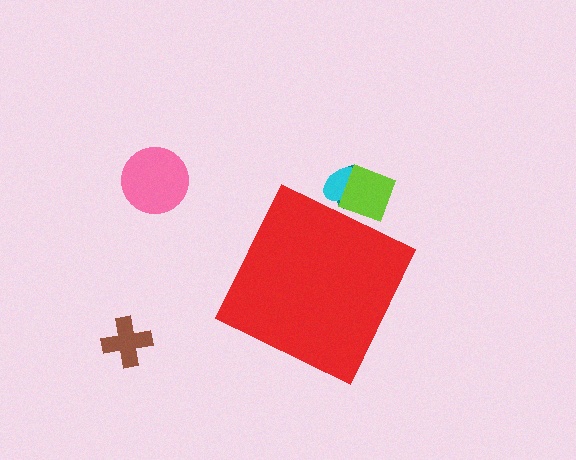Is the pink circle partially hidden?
No, the pink circle is fully visible.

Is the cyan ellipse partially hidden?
Yes, the cyan ellipse is partially hidden behind the red diamond.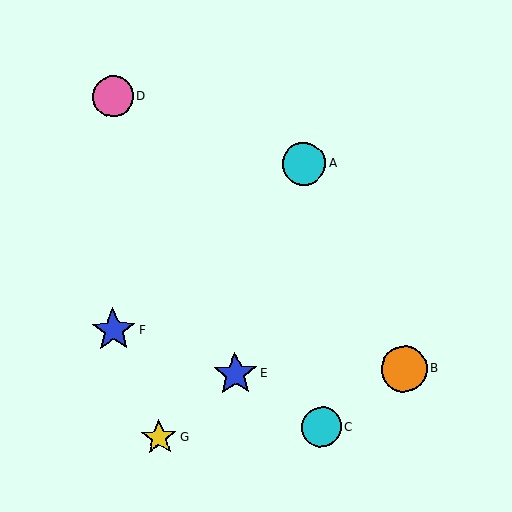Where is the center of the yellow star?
The center of the yellow star is at (159, 438).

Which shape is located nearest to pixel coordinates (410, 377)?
The orange circle (labeled B) at (404, 369) is nearest to that location.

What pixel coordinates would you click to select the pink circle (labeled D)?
Click at (113, 97) to select the pink circle D.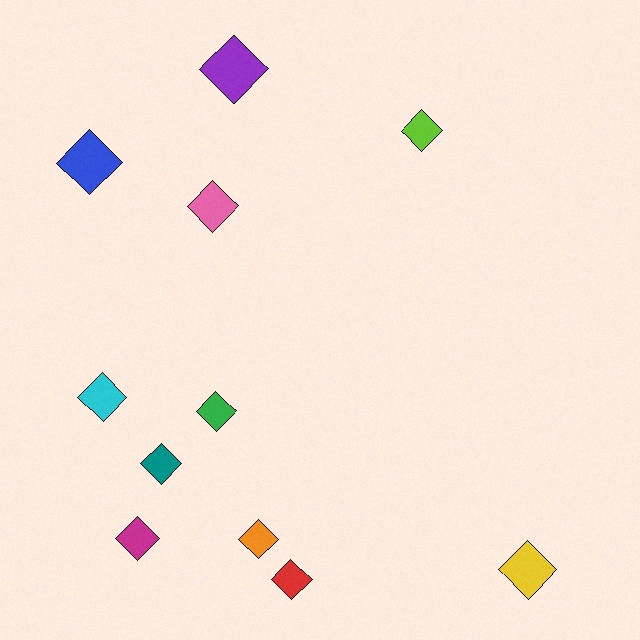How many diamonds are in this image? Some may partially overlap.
There are 11 diamonds.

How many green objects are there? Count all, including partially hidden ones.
There is 1 green object.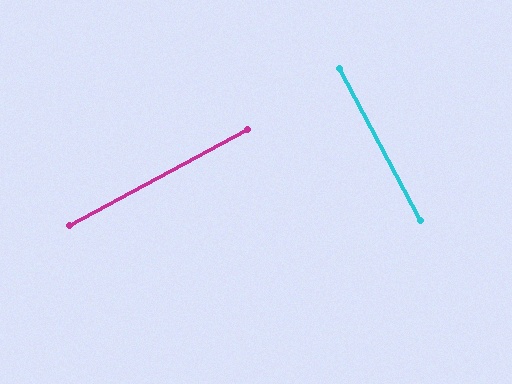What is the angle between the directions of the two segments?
Approximately 90 degrees.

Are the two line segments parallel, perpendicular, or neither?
Perpendicular — they meet at approximately 90°.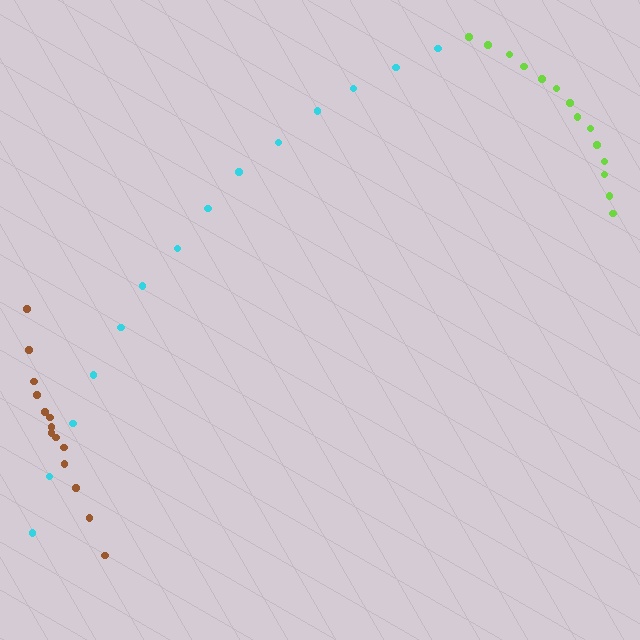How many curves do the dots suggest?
There are 3 distinct paths.